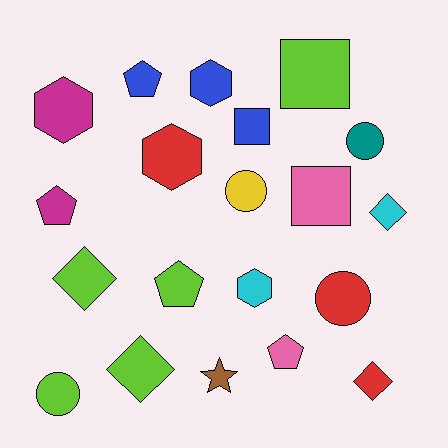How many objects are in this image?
There are 20 objects.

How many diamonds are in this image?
There are 4 diamonds.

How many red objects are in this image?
There are 3 red objects.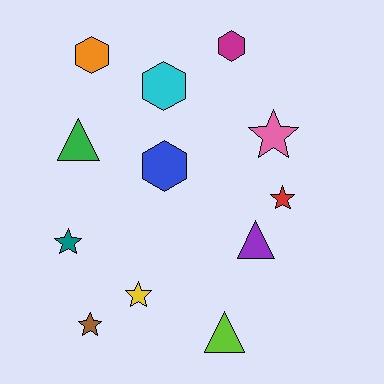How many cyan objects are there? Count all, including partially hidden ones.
There is 1 cyan object.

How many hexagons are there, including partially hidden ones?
There are 4 hexagons.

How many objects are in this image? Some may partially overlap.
There are 12 objects.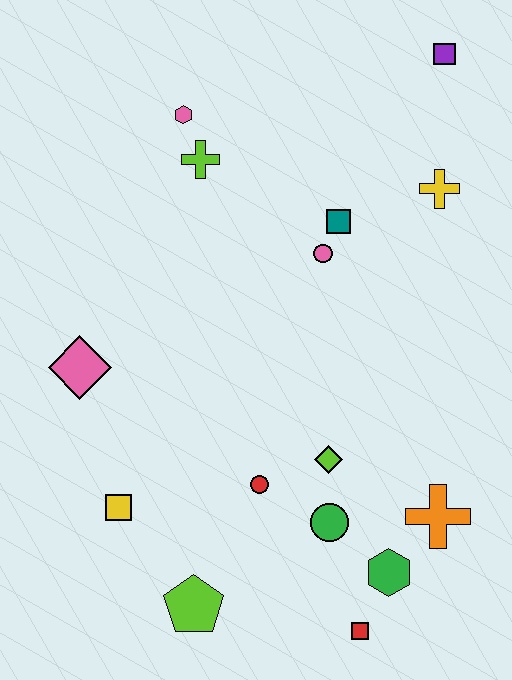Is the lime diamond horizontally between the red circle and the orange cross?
Yes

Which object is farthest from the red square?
The purple square is farthest from the red square.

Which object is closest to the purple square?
The yellow cross is closest to the purple square.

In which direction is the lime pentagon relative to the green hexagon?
The lime pentagon is to the left of the green hexagon.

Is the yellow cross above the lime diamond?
Yes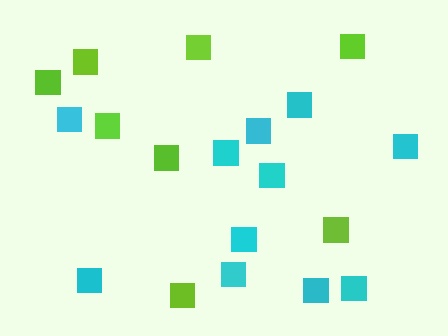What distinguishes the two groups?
There are 2 groups: one group of cyan squares (11) and one group of lime squares (8).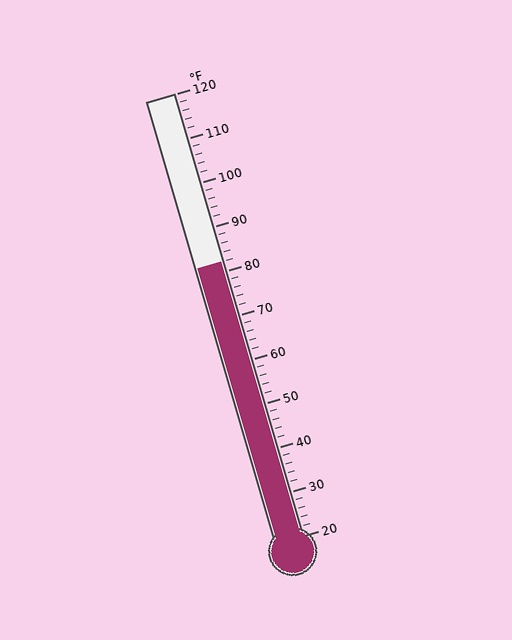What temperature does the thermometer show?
The thermometer shows approximately 82°F.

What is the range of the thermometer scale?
The thermometer scale ranges from 20°F to 120°F.